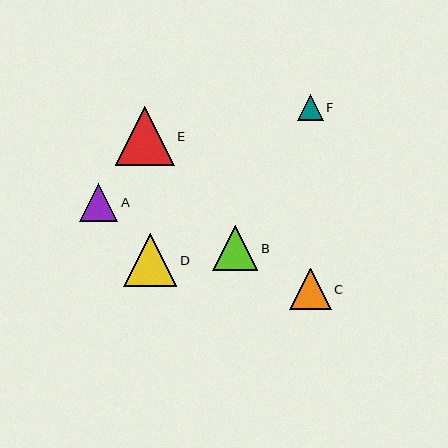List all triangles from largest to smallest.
From largest to smallest: E, D, B, C, A, F.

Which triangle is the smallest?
Triangle F is the smallest with a size of approximately 26 pixels.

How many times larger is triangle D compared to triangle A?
Triangle D is approximately 1.4 times the size of triangle A.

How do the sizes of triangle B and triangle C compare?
Triangle B and triangle C are approximately the same size.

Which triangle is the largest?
Triangle E is the largest with a size of approximately 59 pixels.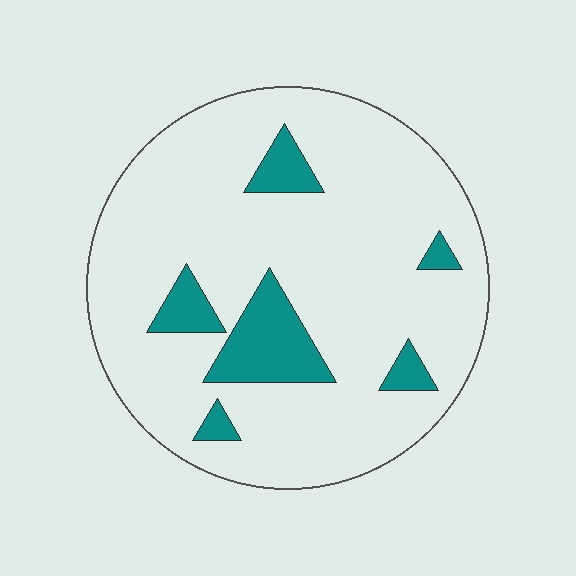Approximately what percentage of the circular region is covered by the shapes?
Approximately 15%.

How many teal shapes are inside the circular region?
6.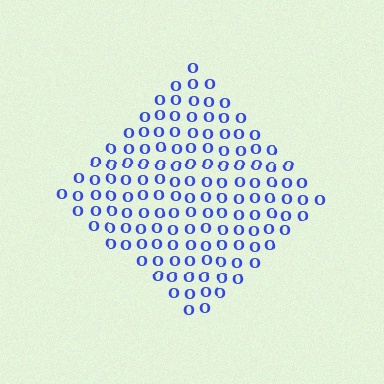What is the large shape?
The large shape is a diamond.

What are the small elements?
The small elements are letter O's.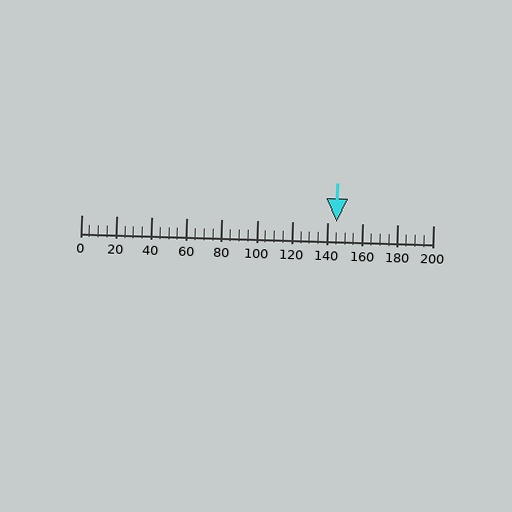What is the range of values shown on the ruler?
The ruler shows values from 0 to 200.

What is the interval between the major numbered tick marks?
The major tick marks are spaced 20 units apart.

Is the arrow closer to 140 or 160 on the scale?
The arrow is closer to 140.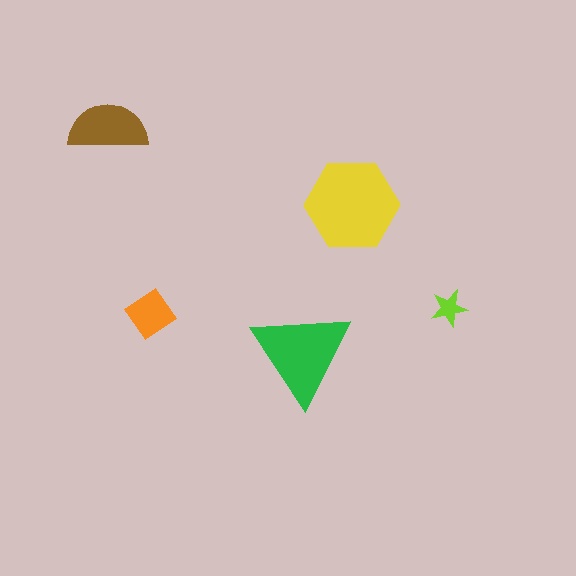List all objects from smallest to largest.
The lime star, the orange diamond, the brown semicircle, the green triangle, the yellow hexagon.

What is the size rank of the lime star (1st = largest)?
5th.